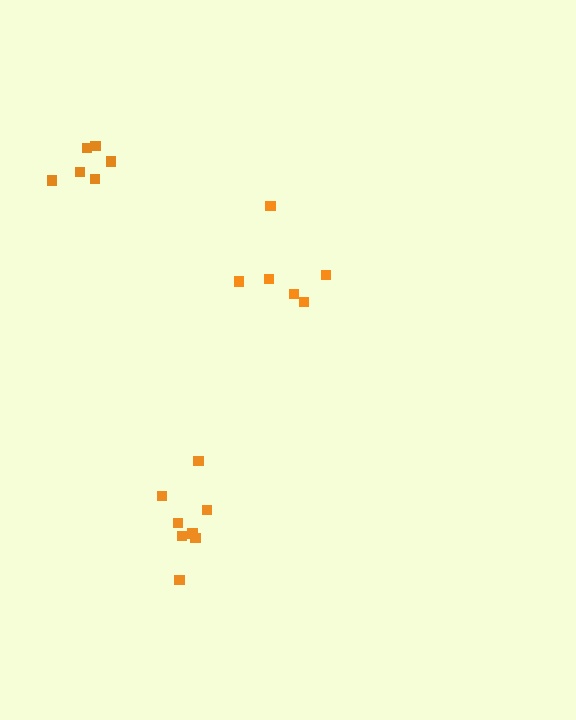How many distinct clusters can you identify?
There are 3 distinct clusters.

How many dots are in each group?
Group 1: 8 dots, Group 2: 6 dots, Group 3: 6 dots (20 total).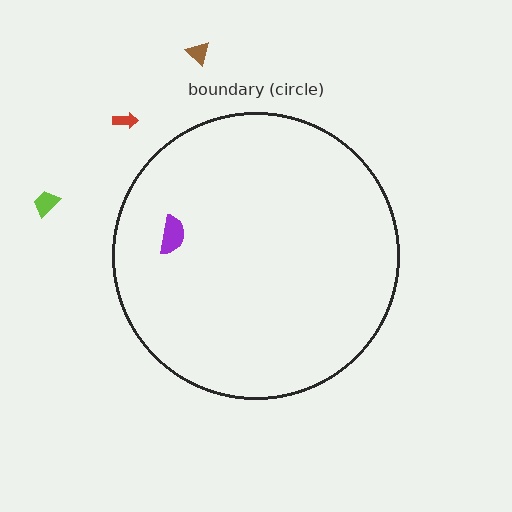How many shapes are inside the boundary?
1 inside, 3 outside.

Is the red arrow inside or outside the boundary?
Outside.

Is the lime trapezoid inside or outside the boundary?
Outside.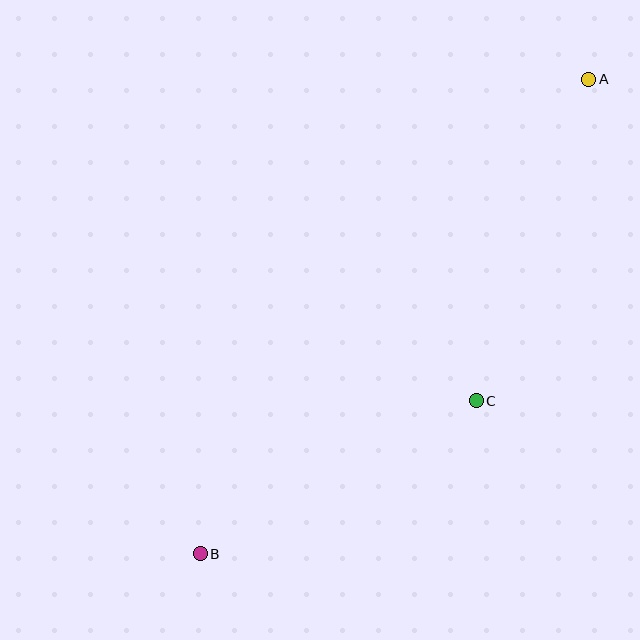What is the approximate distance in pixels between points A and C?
The distance between A and C is approximately 341 pixels.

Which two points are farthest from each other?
Points A and B are farthest from each other.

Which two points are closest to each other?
Points B and C are closest to each other.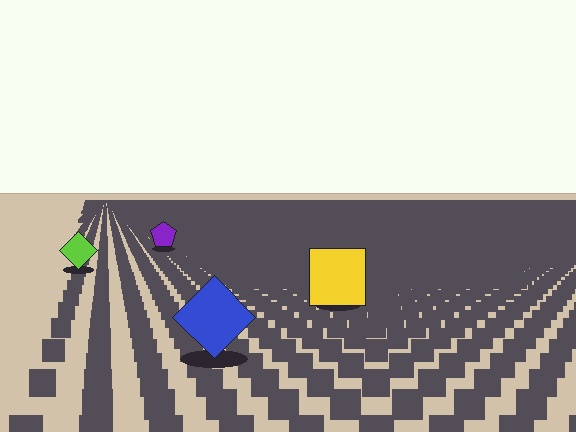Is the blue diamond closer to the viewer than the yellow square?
Yes. The blue diamond is closer — you can tell from the texture gradient: the ground texture is coarser near it.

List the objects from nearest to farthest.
From nearest to farthest: the blue diamond, the yellow square, the lime diamond, the purple pentagon.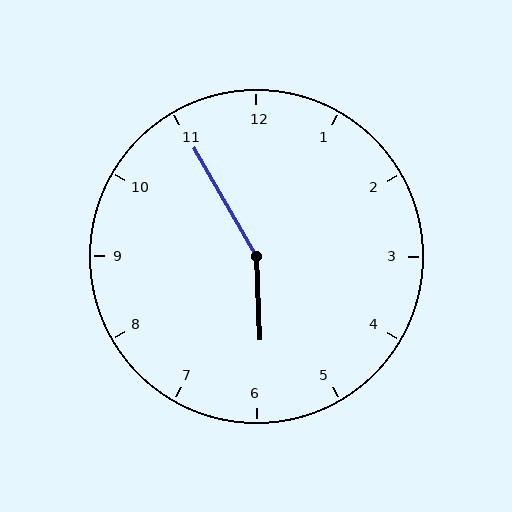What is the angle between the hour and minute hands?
Approximately 152 degrees.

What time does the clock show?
5:55.